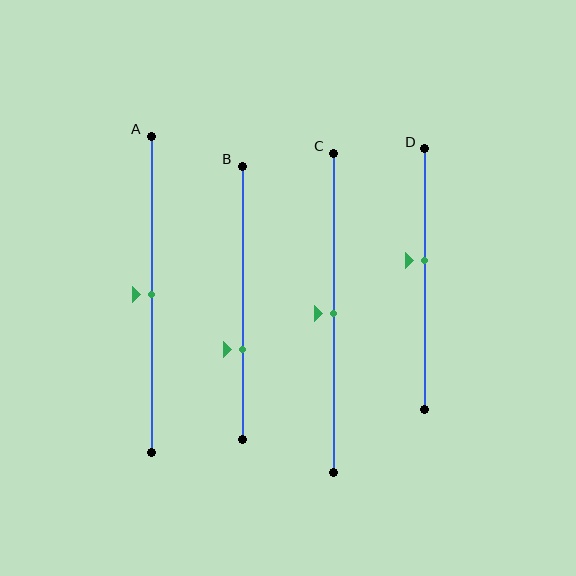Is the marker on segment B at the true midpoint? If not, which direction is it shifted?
No, the marker on segment B is shifted downward by about 17% of the segment length.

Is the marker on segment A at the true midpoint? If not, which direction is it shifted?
Yes, the marker on segment A is at the true midpoint.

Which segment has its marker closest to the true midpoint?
Segment A has its marker closest to the true midpoint.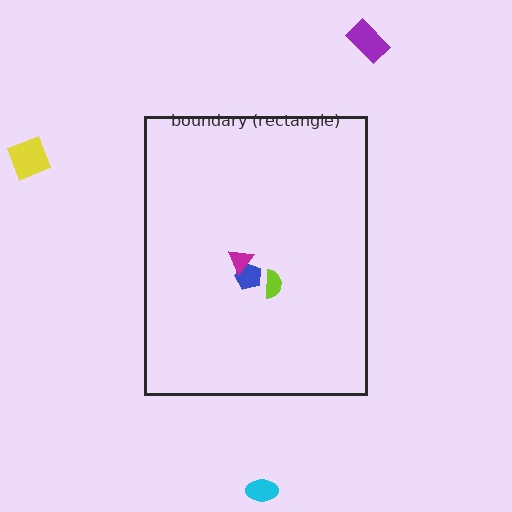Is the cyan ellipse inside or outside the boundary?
Outside.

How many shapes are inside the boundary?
3 inside, 3 outside.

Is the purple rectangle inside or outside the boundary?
Outside.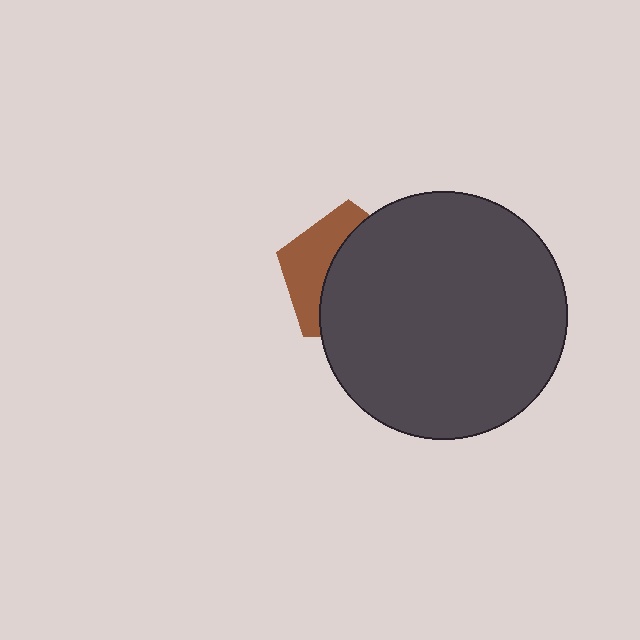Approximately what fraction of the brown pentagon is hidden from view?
Roughly 63% of the brown pentagon is hidden behind the dark gray circle.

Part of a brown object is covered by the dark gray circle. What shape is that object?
It is a pentagon.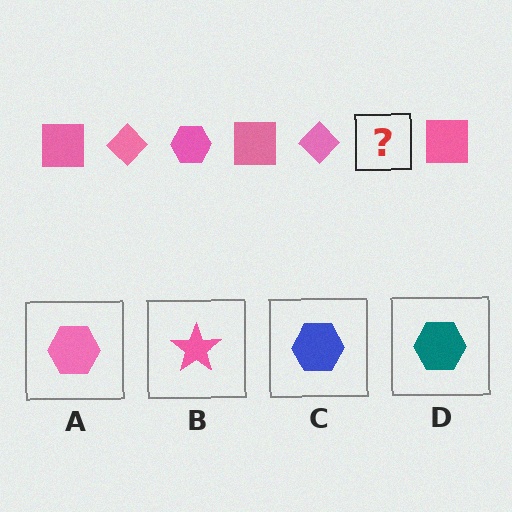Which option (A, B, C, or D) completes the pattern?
A.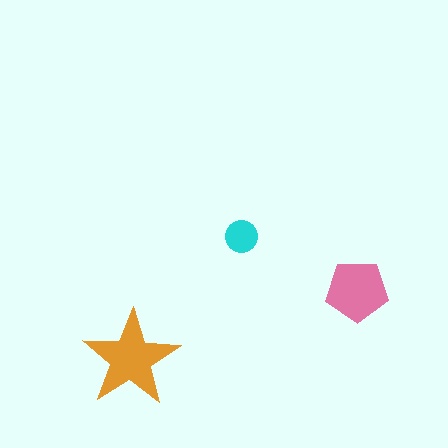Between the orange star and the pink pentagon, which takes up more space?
The orange star.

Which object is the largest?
The orange star.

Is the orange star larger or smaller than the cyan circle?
Larger.